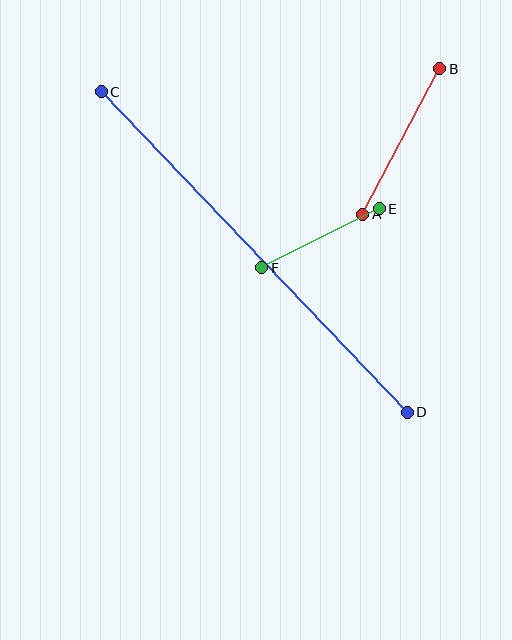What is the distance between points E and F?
The distance is approximately 131 pixels.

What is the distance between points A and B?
The distance is approximately 165 pixels.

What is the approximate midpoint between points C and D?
The midpoint is at approximately (254, 252) pixels.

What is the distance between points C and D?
The distance is approximately 443 pixels.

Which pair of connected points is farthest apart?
Points C and D are farthest apart.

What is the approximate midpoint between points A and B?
The midpoint is at approximately (401, 142) pixels.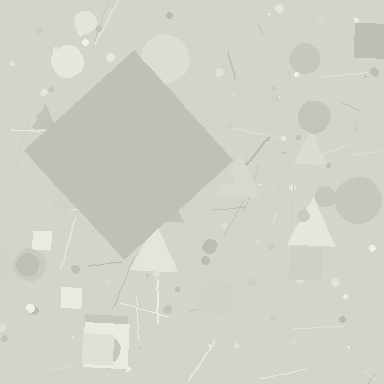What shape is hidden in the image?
A diamond is hidden in the image.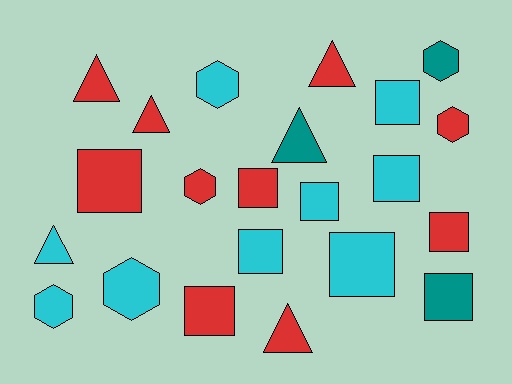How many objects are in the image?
There are 22 objects.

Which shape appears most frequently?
Square, with 10 objects.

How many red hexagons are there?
There are 2 red hexagons.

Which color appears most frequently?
Red, with 10 objects.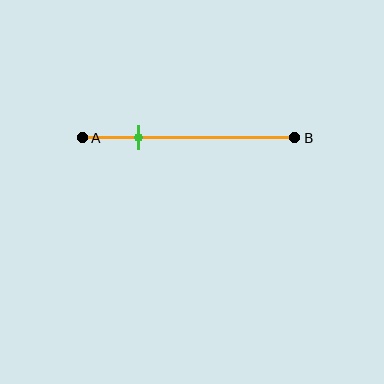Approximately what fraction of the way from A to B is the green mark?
The green mark is approximately 25% of the way from A to B.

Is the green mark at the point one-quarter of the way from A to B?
Yes, the mark is approximately at the one-quarter point.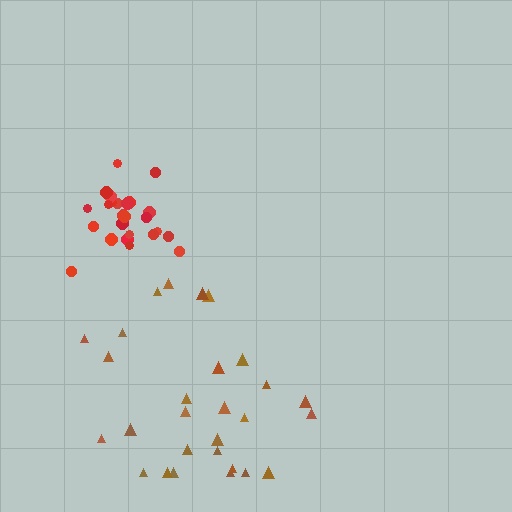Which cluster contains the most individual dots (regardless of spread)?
Brown (28).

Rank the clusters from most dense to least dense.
red, brown.